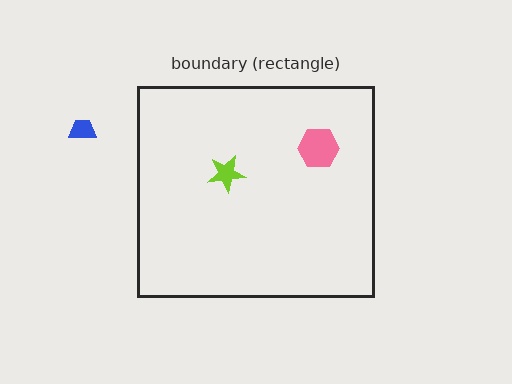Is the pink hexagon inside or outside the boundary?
Inside.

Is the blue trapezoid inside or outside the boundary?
Outside.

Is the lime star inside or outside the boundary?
Inside.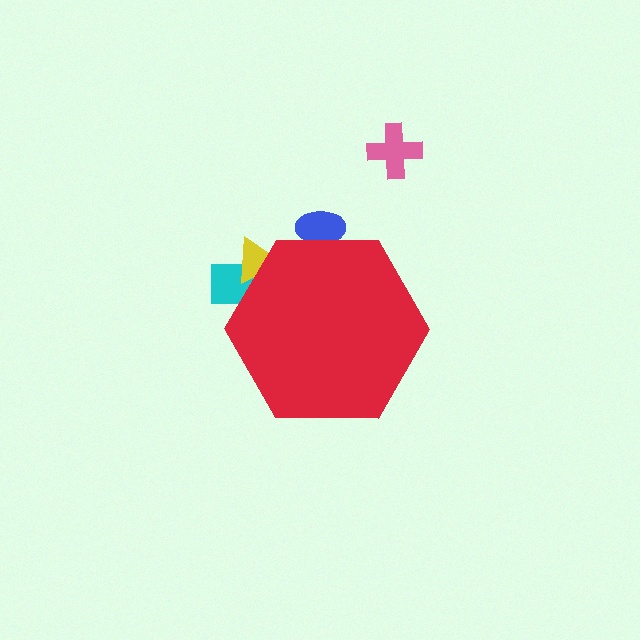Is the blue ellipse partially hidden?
Yes, the blue ellipse is partially hidden behind the red hexagon.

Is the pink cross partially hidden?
No, the pink cross is fully visible.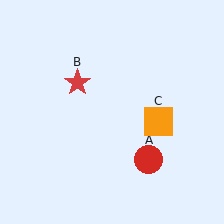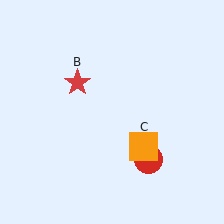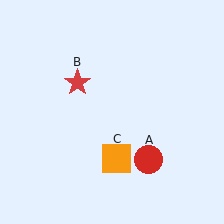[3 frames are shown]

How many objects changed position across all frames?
1 object changed position: orange square (object C).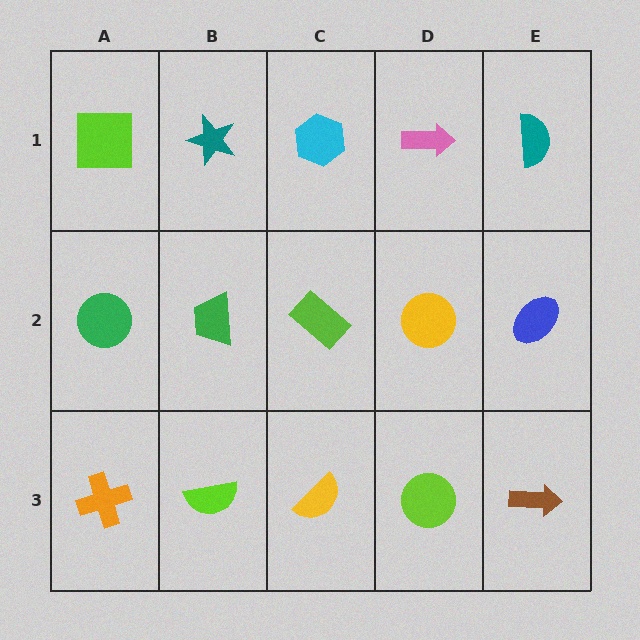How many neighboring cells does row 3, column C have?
3.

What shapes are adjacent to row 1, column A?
A green circle (row 2, column A), a teal star (row 1, column B).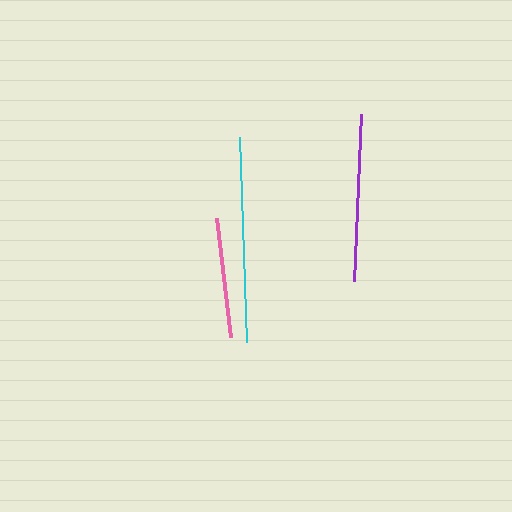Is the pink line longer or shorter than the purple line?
The purple line is longer than the pink line.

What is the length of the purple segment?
The purple segment is approximately 168 pixels long.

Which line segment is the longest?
The cyan line is the longest at approximately 205 pixels.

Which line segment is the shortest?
The pink line is the shortest at approximately 120 pixels.